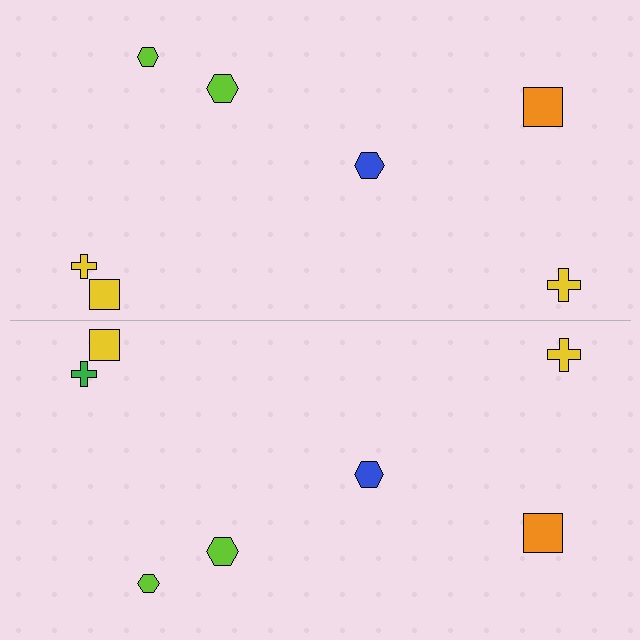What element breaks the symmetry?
The green cross on the bottom side breaks the symmetry — its mirror counterpart is yellow.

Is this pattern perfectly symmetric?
No, the pattern is not perfectly symmetric. The green cross on the bottom side breaks the symmetry — its mirror counterpart is yellow.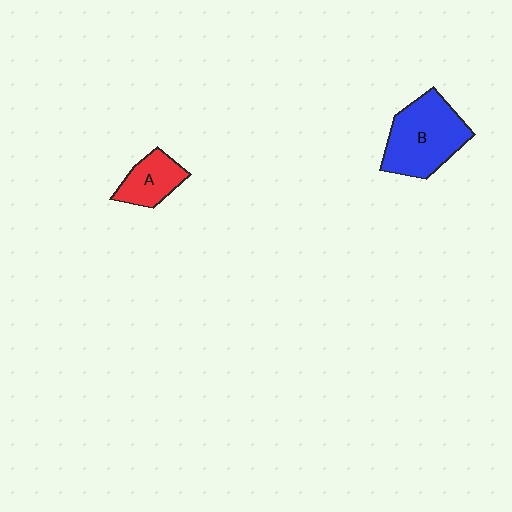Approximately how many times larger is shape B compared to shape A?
Approximately 2.0 times.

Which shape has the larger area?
Shape B (blue).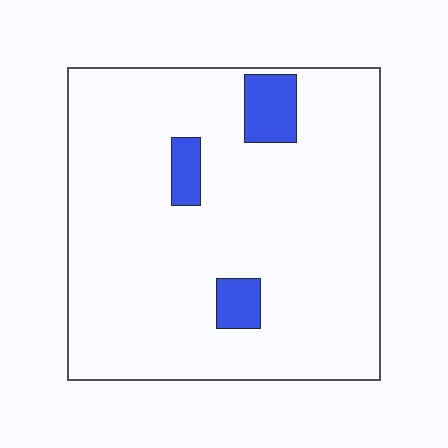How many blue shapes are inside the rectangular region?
3.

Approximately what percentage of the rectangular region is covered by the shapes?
Approximately 10%.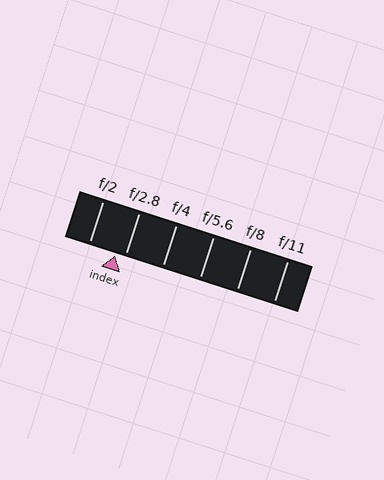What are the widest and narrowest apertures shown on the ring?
The widest aperture shown is f/2 and the narrowest is f/11.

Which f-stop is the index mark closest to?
The index mark is closest to f/2.8.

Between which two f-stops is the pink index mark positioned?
The index mark is between f/2 and f/2.8.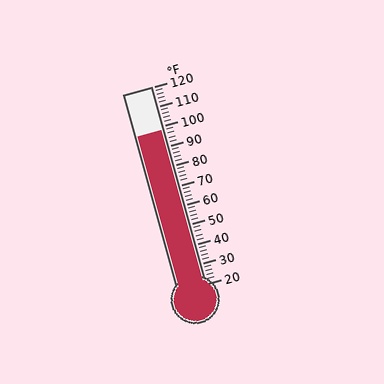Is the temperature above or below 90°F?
The temperature is above 90°F.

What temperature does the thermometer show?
The thermometer shows approximately 98°F.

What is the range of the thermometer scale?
The thermometer scale ranges from 20°F to 120°F.